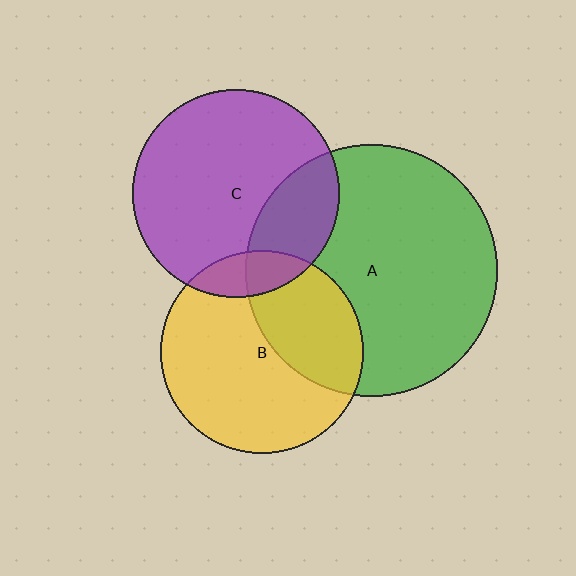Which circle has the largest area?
Circle A (green).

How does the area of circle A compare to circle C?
Approximately 1.5 times.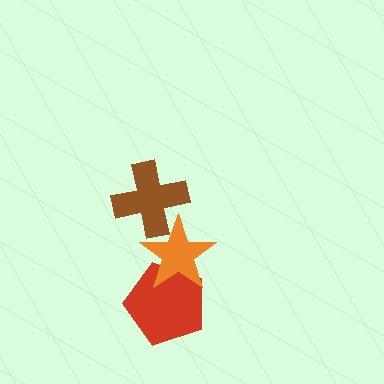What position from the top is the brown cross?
The brown cross is 1st from the top.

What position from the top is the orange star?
The orange star is 2nd from the top.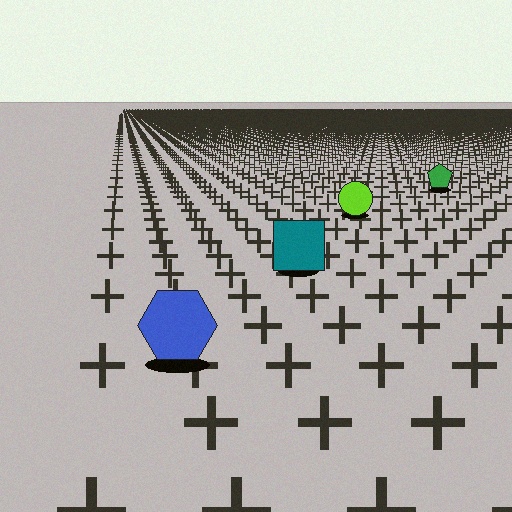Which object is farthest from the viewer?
The green pentagon is farthest from the viewer. It appears smaller and the ground texture around it is denser.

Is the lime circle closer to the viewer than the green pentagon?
Yes. The lime circle is closer — you can tell from the texture gradient: the ground texture is coarser near it.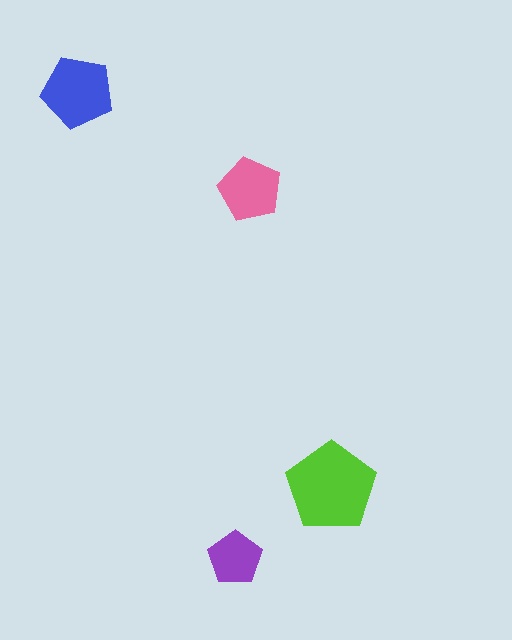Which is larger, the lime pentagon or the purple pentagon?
The lime one.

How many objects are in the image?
There are 4 objects in the image.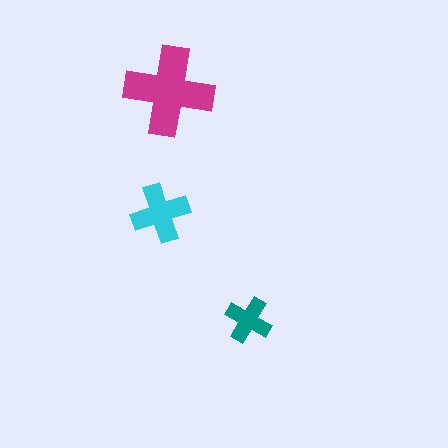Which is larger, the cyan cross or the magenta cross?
The magenta one.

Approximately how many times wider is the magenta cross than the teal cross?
About 2 times wider.